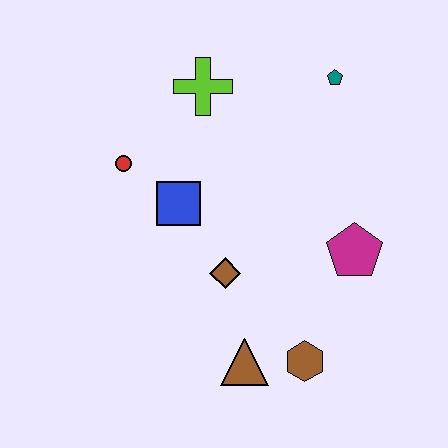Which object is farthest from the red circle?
The brown hexagon is farthest from the red circle.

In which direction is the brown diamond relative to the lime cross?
The brown diamond is below the lime cross.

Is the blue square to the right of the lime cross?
No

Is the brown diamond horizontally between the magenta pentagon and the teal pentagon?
No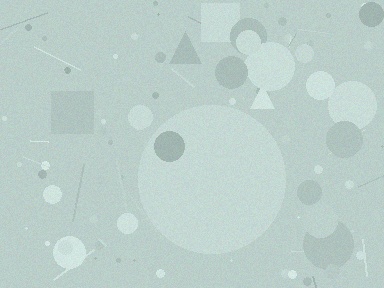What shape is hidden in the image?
A circle is hidden in the image.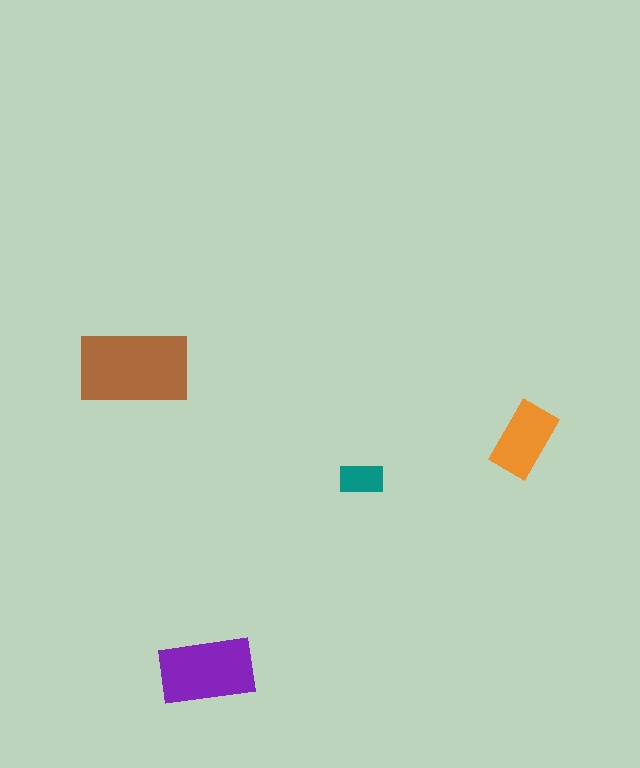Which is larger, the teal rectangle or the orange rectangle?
The orange one.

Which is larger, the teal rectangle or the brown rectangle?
The brown one.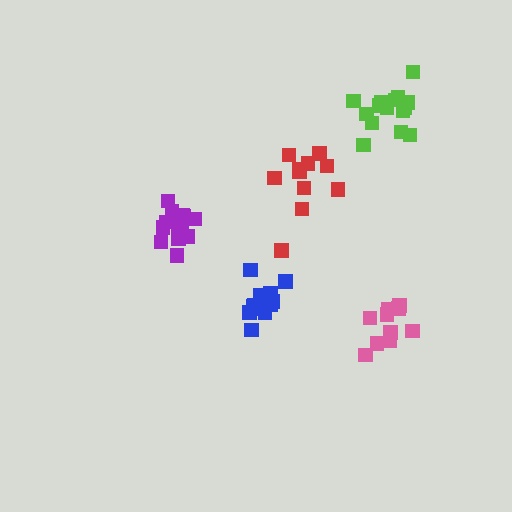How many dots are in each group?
Group 1: 15 dots, Group 2: 11 dots, Group 3: 13 dots, Group 4: 10 dots, Group 5: 16 dots (65 total).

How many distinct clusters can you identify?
There are 5 distinct clusters.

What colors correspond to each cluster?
The clusters are colored: purple, red, blue, pink, lime.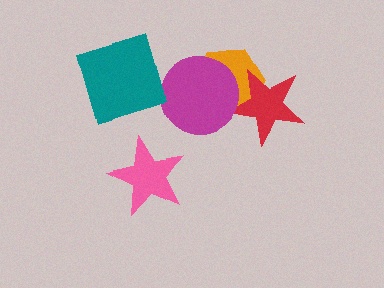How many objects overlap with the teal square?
0 objects overlap with the teal square.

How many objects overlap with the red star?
2 objects overlap with the red star.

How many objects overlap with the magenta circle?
2 objects overlap with the magenta circle.